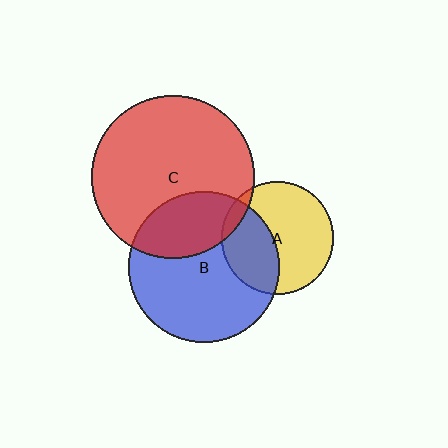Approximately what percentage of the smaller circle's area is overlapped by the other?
Approximately 30%.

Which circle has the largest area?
Circle C (red).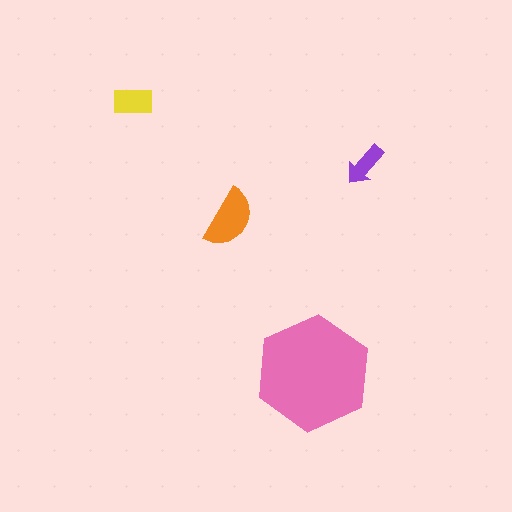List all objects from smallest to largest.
The purple arrow, the yellow rectangle, the orange semicircle, the pink hexagon.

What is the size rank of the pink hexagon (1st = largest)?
1st.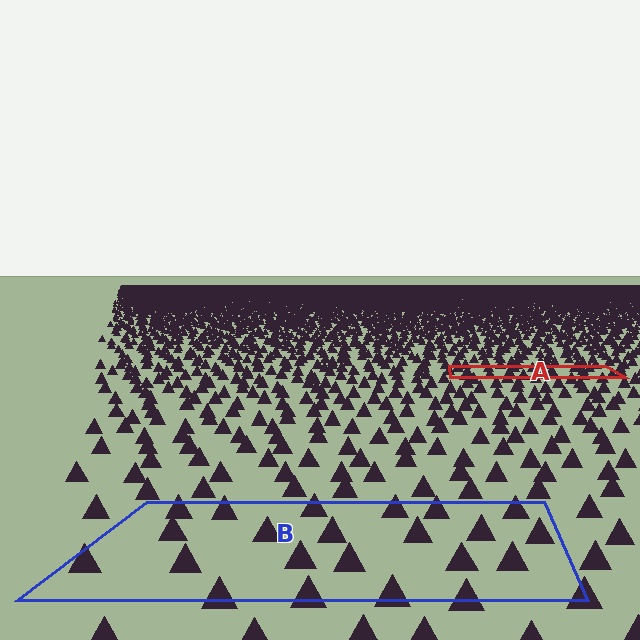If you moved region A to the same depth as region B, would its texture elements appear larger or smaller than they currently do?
They would appear larger. At a closer depth, the same texture elements are projected at a bigger on-screen size.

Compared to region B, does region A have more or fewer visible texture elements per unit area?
Region A has more texture elements per unit area — they are packed more densely because it is farther away.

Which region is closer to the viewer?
Region B is closer. The texture elements there are larger and more spread out.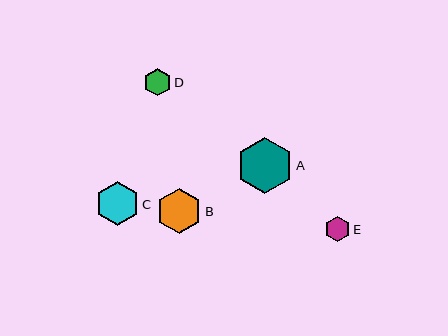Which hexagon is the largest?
Hexagon A is the largest with a size of approximately 56 pixels.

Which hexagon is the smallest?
Hexagon E is the smallest with a size of approximately 25 pixels.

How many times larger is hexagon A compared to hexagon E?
Hexagon A is approximately 2.2 times the size of hexagon E.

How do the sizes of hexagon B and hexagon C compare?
Hexagon B and hexagon C are approximately the same size.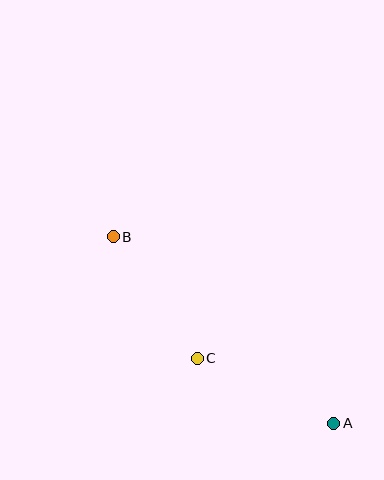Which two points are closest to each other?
Points B and C are closest to each other.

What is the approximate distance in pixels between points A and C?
The distance between A and C is approximately 151 pixels.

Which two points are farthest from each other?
Points A and B are farthest from each other.